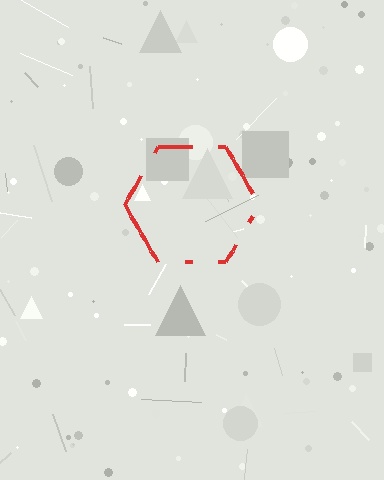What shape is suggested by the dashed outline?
The dashed outline suggests a hexagon.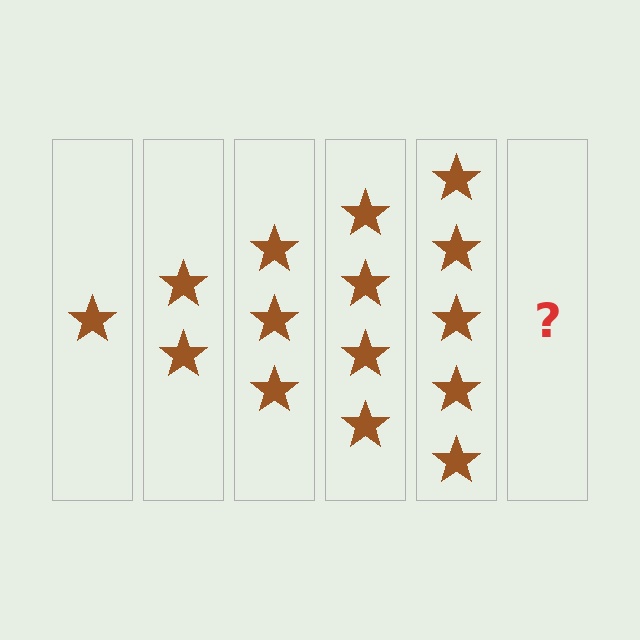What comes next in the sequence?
The next element should be 6 stars.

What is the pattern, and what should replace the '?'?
The pattern is that each step adds one more star. The '?' should be 6 stars.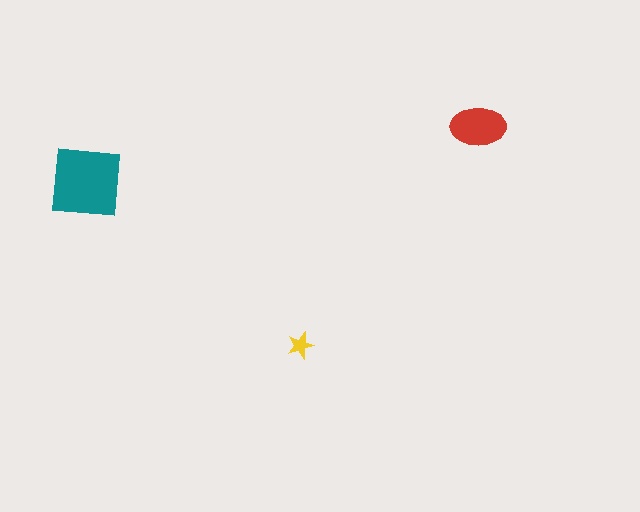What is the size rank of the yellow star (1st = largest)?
3rd.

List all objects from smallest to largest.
The yellow star, the red ellipse, the teal square.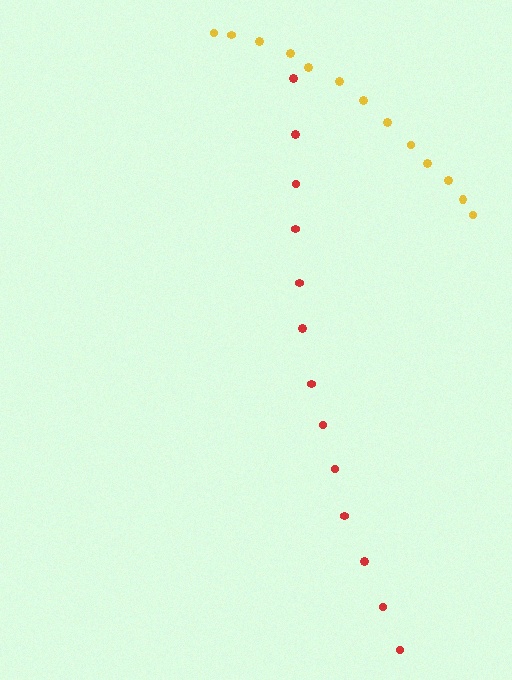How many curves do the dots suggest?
There are 2 distinct paths.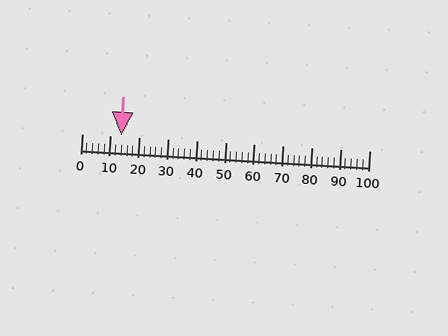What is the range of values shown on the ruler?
The ruler shows values from 0 to 100.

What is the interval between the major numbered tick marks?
The major tick marks are spaced 10 units apart.